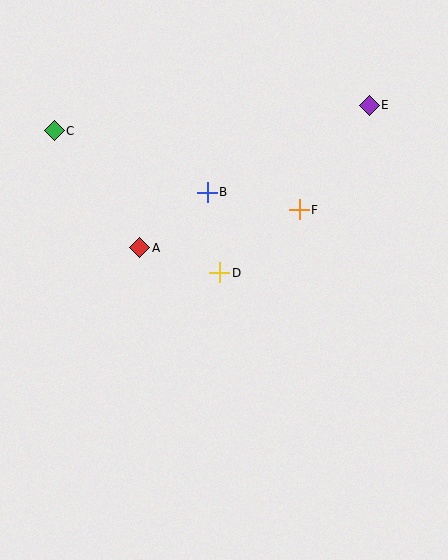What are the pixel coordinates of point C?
Point C is at (54, 131).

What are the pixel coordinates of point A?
Point A is at (140, 248).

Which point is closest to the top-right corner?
Point E is closest to the top-right corner.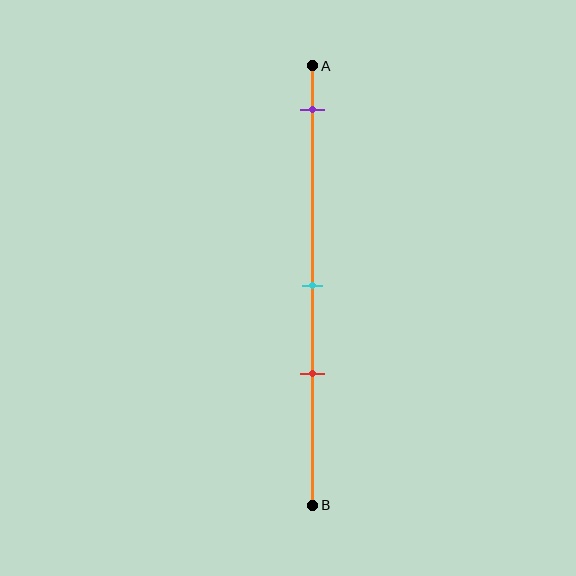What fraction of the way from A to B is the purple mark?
The purple mark is approximately 10% (0.1) of the way from A to B.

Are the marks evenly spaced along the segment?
No, the marks are not evenly spaced.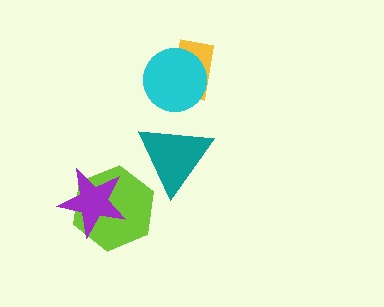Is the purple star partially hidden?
No, no other shape covers it.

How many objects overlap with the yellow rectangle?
1 object overlaps with the yellow rectangle.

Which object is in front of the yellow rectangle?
The cyan circle is in front of the yellow rectangle.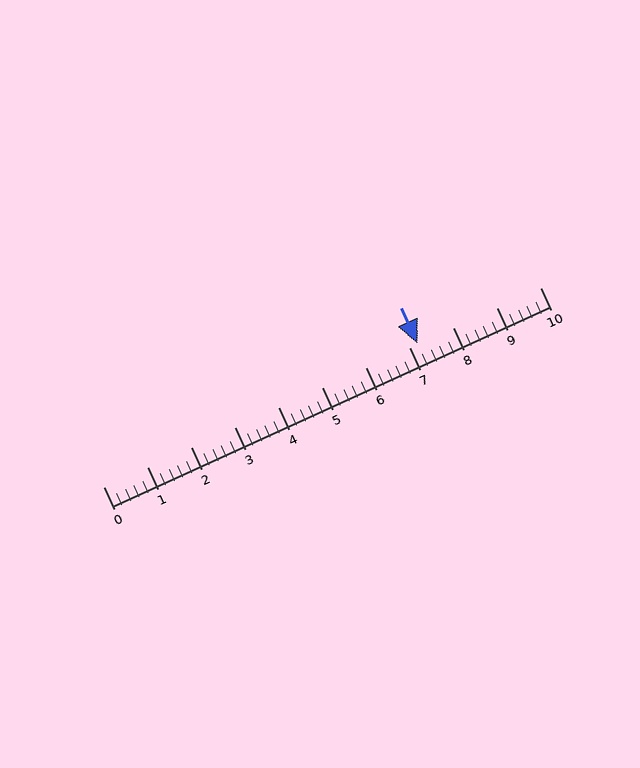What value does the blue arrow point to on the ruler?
The blue arrow points to approximately 7.2.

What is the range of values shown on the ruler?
The ruler shows values from 0 to 10.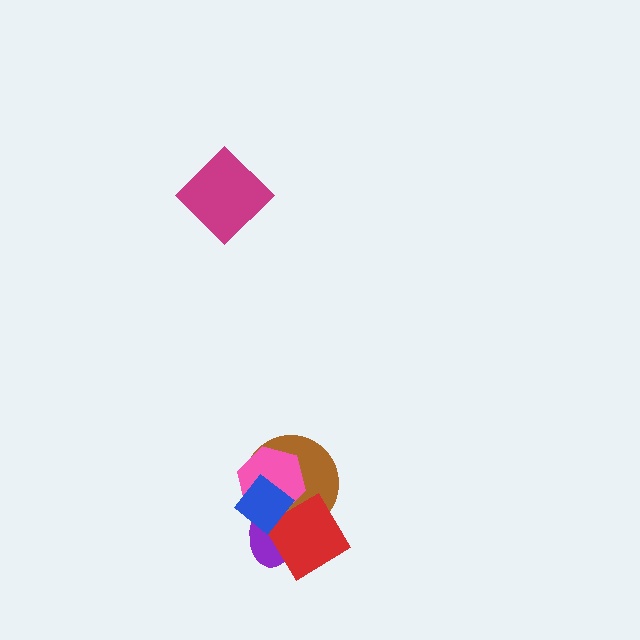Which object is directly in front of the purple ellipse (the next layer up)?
The brown circle is directly in front of the purple ellipse.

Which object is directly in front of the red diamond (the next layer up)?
The pink hexagon is directly in front of the red diamond.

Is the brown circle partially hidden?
Yes, it is partially covered by another shape.